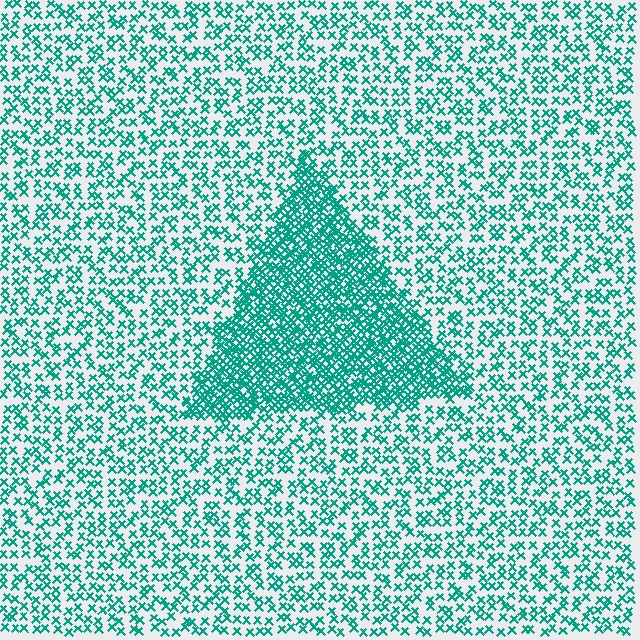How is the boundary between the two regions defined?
The boundary is defined by a change in element density (approximately 2.4x ratio). All elements are the same color, size, and shape.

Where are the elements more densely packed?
The elements are more densely packed inside the triangle boundary.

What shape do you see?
I see a triangle.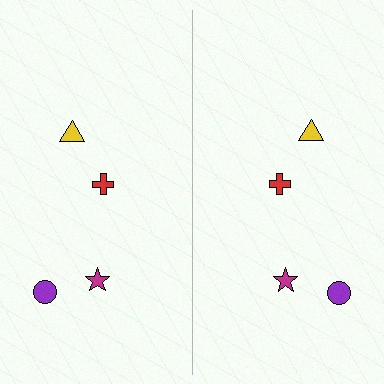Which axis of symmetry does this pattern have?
The pattern has a vertical axis of symmetry running through the center of the image.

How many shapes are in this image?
There are 8 shapes in this image.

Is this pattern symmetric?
Yes, this pattern has bilateral (reflection) symmetry.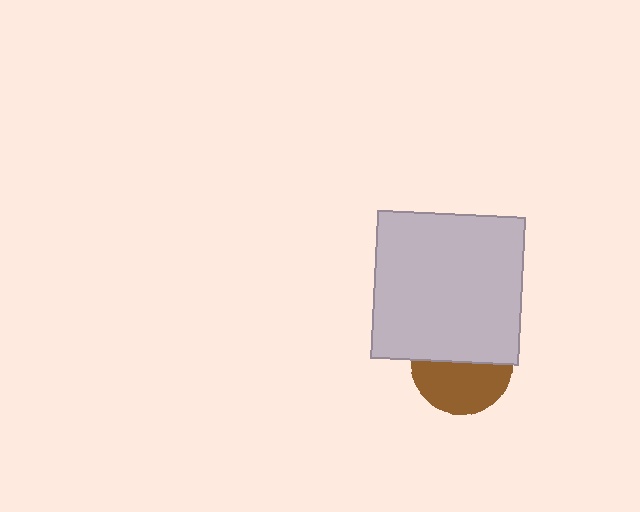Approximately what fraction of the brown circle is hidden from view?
Roughly 48% of the brown circle is hidden behind the light gray square.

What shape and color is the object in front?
The object in front is a light gray square.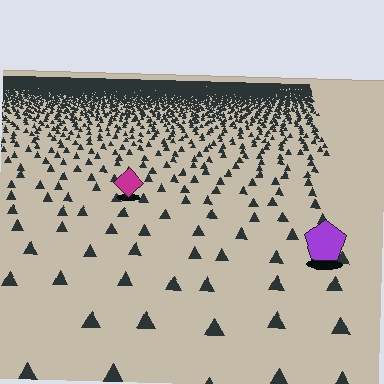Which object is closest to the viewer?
The purple pentagon is closest. The texture marks near it are larger and more spread out.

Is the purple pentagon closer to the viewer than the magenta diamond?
Yes. The purple pentagon is closer — you can tell from the texture gradient: the ground texture is coarser near it.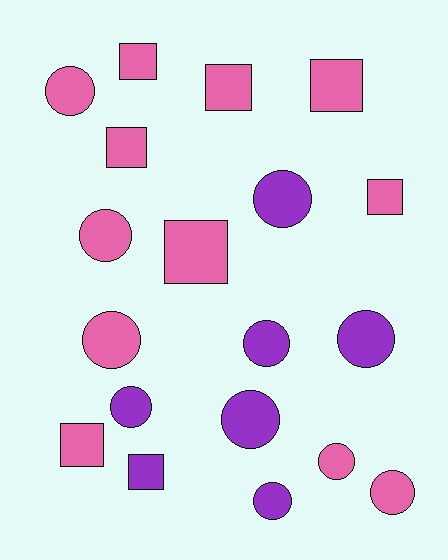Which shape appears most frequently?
Circle, with 11 objects.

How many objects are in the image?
There are 19 objects.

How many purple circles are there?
There are 6 purple circles.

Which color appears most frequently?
Pink, with 12 objects.